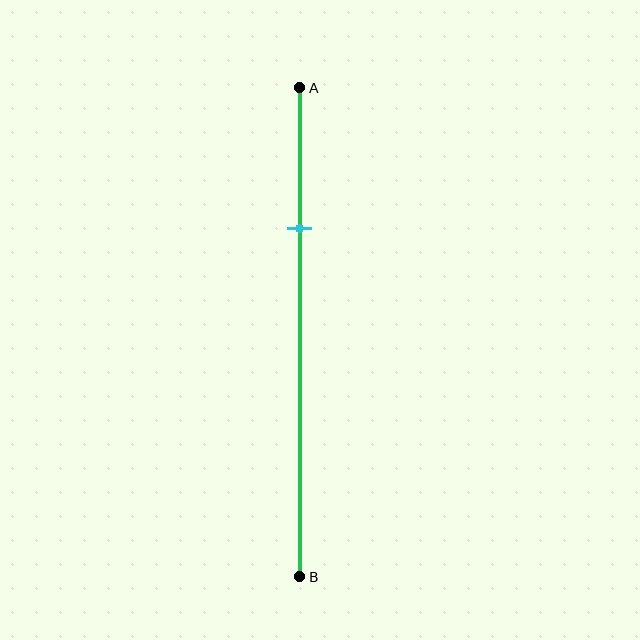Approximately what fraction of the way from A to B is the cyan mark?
The cyan mark is approximately 30% of the way from A to B.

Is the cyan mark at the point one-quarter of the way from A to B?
No, the mark is at about 30% from A, not at the 25% one-quarter point.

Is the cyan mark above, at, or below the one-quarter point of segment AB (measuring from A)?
The cyan mark is below the one-quarter point of segment AB.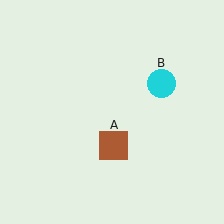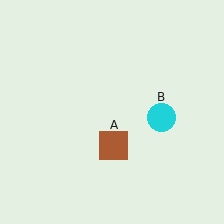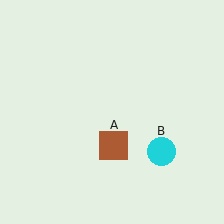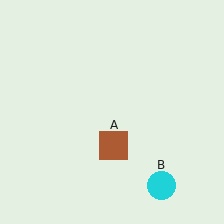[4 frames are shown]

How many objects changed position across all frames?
1 object changed position: cyan circle (object B).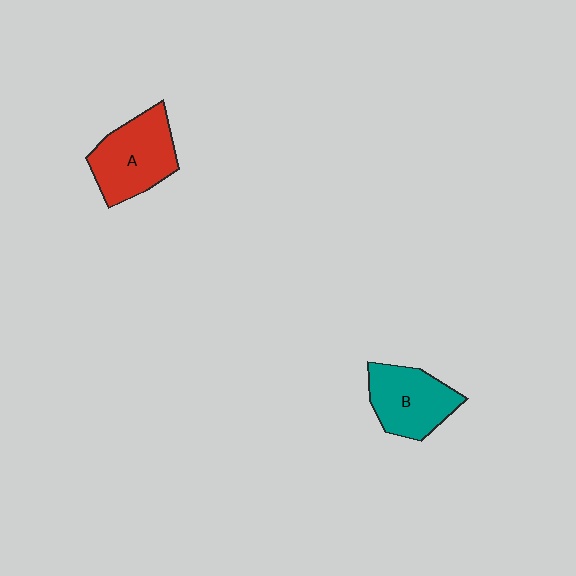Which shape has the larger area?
Shape A (red).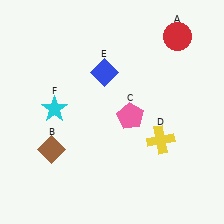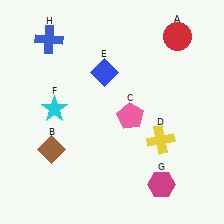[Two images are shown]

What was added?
A magenta hexagon (G), a blue cross (H) were added in Image 2.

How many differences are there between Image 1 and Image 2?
There are 2 differences between the two images.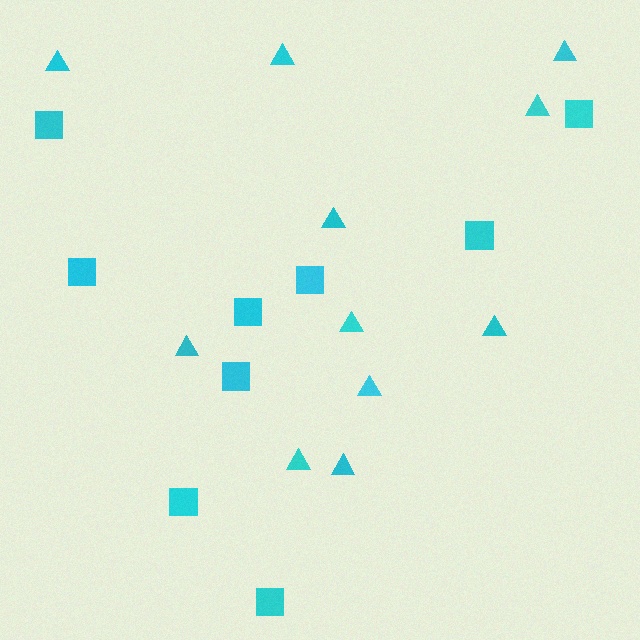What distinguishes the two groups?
There are 2 groups: one group of triangles (11) and one group of squares (9).